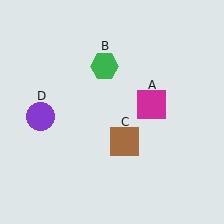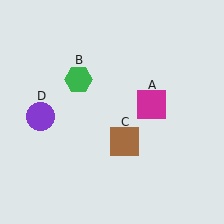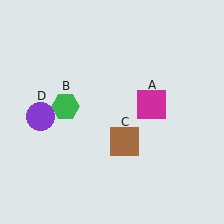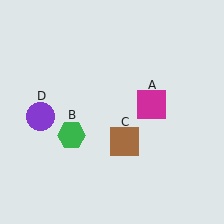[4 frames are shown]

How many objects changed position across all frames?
1 object changed position: green hexagon (object B).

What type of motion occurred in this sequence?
The green hexagon (object B) rotated counterclockwise around the center of the scene.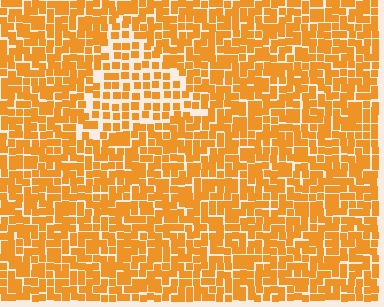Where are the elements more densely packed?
The elements are more densely packed outside the triangle boundary.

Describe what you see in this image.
The image contains small orange elements arranged at two different densities. A triangle-shaped region is visible where the elements are less densely packed than the surrounding area.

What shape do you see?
I see a triangle.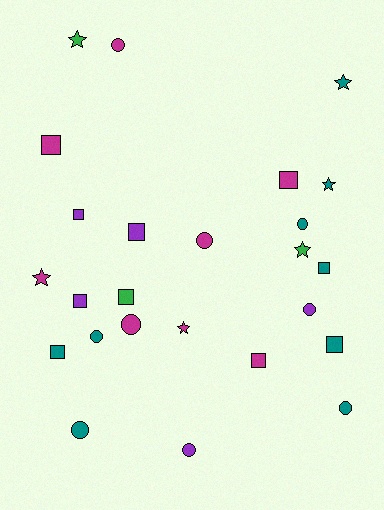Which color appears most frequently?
Teal, with 9 objects.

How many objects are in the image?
There are 25 objects.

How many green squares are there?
There is 1 green square.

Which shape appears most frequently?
Square, with 10 objects.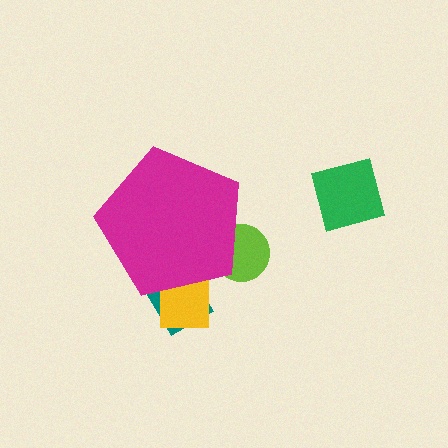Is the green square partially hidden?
No, the green square is fully visible.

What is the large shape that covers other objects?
A magenta pentagon.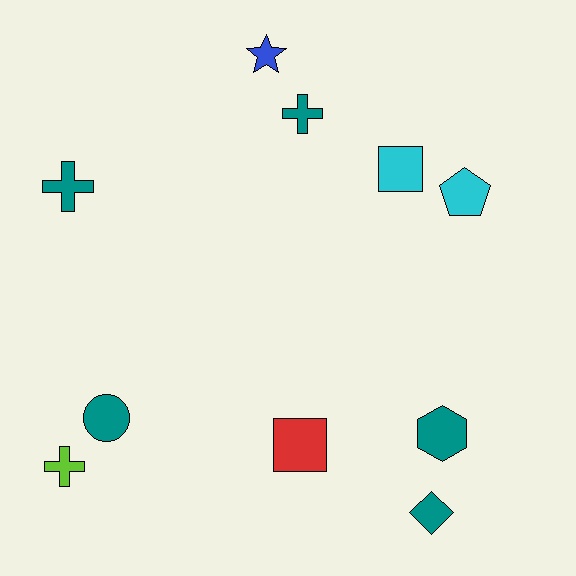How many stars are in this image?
There is 1 star.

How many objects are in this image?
There are 10 objects.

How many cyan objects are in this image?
There are 2 cyan objects.